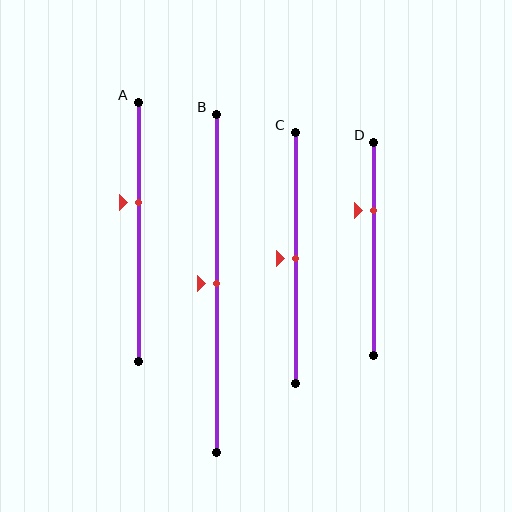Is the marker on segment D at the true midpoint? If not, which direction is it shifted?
No, the marker on segment D is shifted upward by about 18% of the segment length.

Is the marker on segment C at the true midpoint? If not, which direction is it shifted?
Yes, the marker on segment C is at the true midpoint.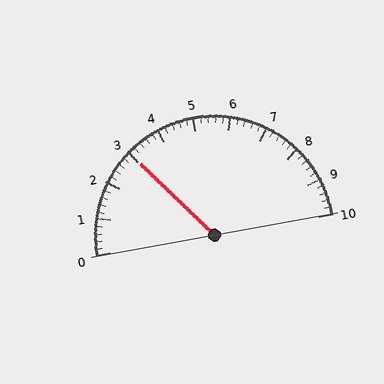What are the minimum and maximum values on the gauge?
The gauge ranges from 0 to 10.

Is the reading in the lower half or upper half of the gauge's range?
The reading is in the lower half of the range (0 to 10).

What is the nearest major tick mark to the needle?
The nearest major tick mark is 3.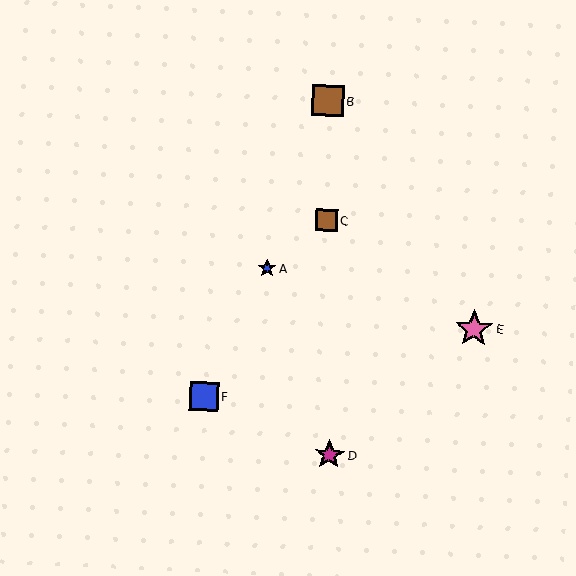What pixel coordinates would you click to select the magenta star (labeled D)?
Click at (329, 455) to select the magenta star D.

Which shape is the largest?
The pink star (labeled E) is the largest.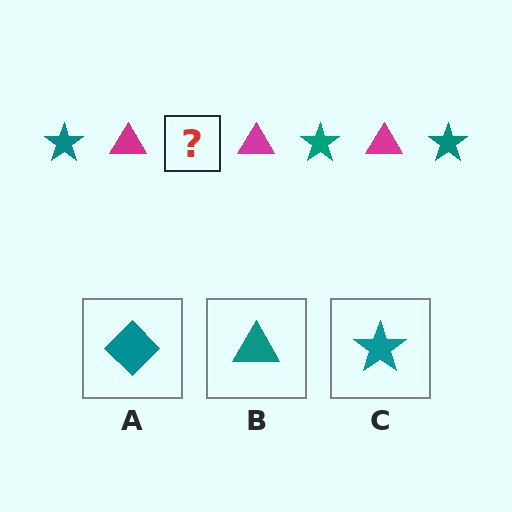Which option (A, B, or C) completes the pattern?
C.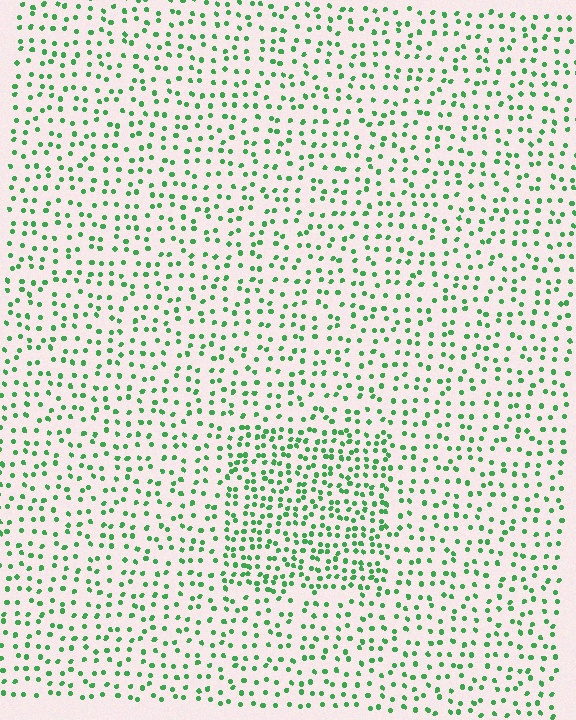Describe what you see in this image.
The image contains small green elements arranged at two different densities. A rectangle-shaped region is visible where the elements are more densely packed than the surrounding area.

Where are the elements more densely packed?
The elements are more densely packed inside the rectangle boundary.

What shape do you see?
I see a rectangle.